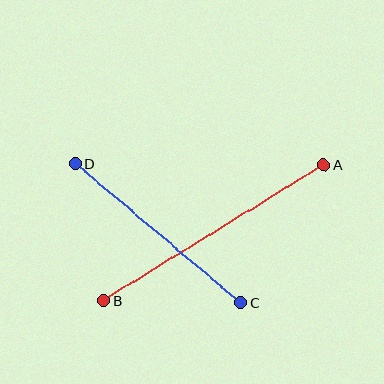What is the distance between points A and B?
The distance is approximately 258 pixels.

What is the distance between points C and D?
The distance is approximately 216 pixels.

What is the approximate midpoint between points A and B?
The midpoint is at approximately (214, 233) pixels.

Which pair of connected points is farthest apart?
Points A and B are farthest apart.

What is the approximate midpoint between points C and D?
The midpoint is at approximately (158, 233) pixels.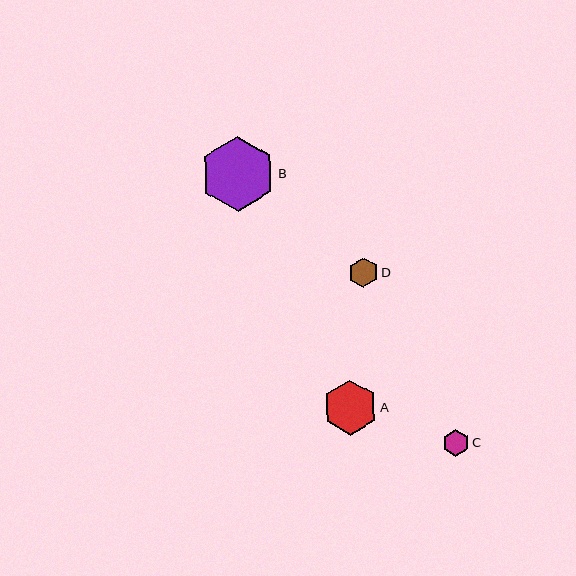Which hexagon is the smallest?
Hexagon C is the smallest with a size of approximately 27 pixels.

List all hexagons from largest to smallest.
From largest to smallest: B, A, D, C.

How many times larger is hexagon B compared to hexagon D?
Hexagon B is approximately 2.5 times the size of hexagon D.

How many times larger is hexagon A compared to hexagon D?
Hexagon A is approximately 1.9 times the size of hexagon D.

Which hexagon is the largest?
Hexagon B is the largest with a size of approximately 74 pixels.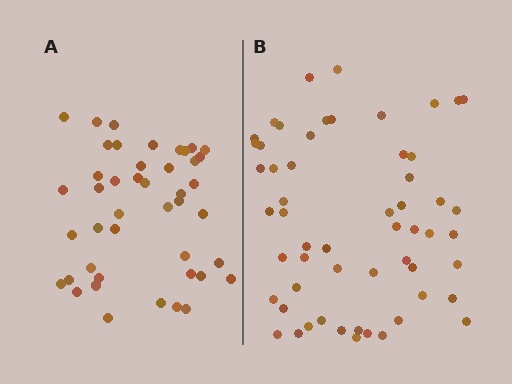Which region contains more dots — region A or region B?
Region B (the right region) has more dots.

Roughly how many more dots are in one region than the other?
Region B has roughly 12 or so more dots than region A.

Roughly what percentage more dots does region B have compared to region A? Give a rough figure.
About 25% more.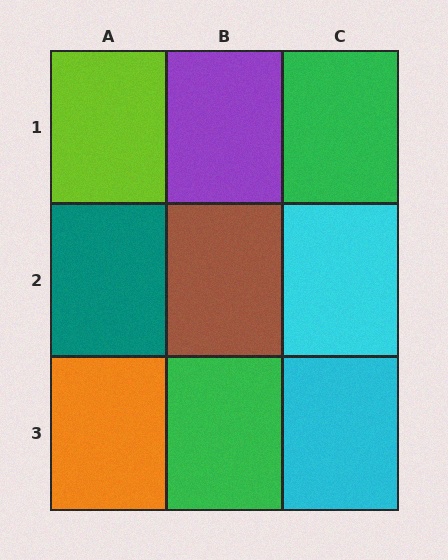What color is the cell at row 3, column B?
Green.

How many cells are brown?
1 cell is brown.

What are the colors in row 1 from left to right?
Lime, purple, green.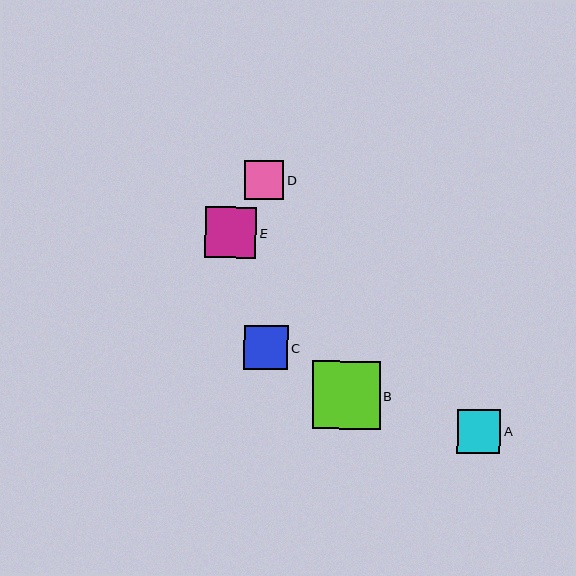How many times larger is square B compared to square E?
Square B is approximately 1.3 times the size of square E.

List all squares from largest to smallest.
From largest to smallest: B, E, C, A, D.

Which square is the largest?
Square B is the largest with a size of approximately 68 pixels.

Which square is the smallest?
Square D is the smallest with a size of approximately 40 pixels.